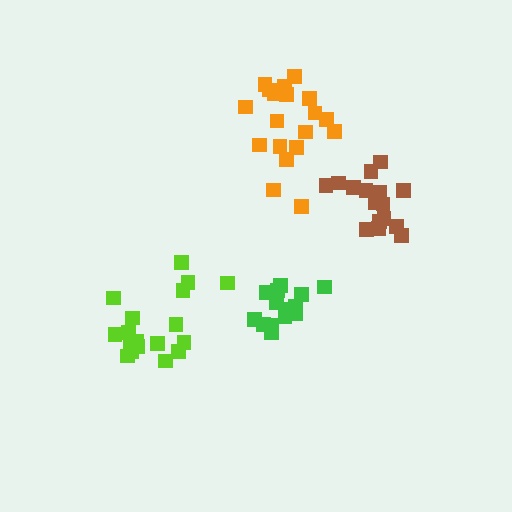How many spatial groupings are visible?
There are 4 spatial groupings.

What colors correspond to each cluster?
The clusters are colored: brown, orange, lime, green.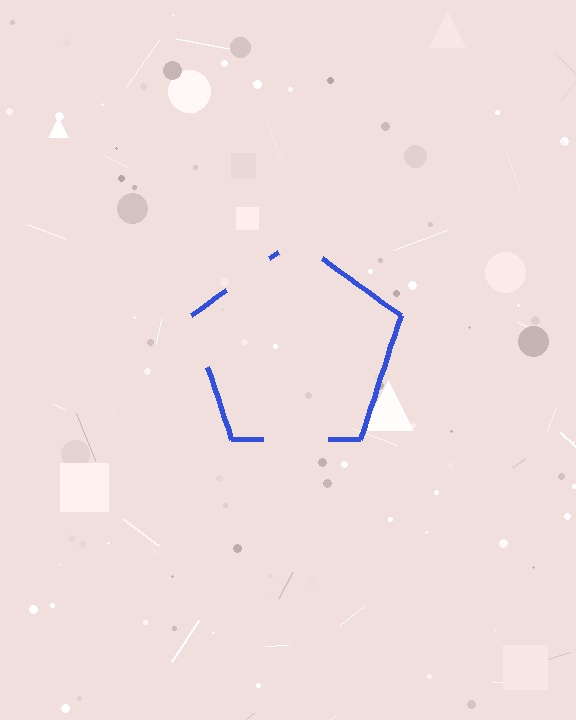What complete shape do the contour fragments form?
The contour fragments form a pentagon.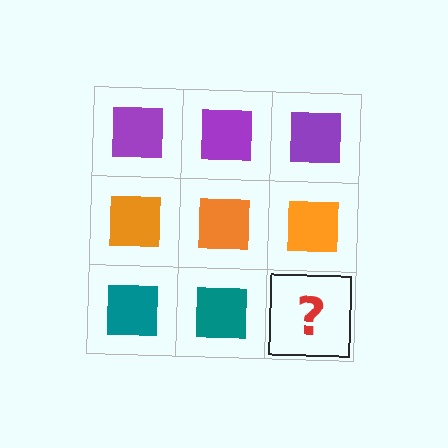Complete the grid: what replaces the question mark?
The question mark should be replaced with a teal square.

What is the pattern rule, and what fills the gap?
The rule is that each row has a consistent color. The gap should be filled with a teal square.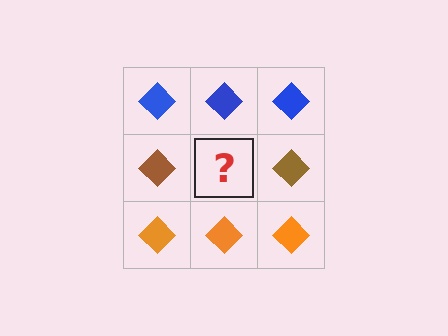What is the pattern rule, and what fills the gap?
The rule is that each row has a consistent color. The gap should be filled with a brown diamond.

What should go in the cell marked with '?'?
The missing cell should contain a brown diamond.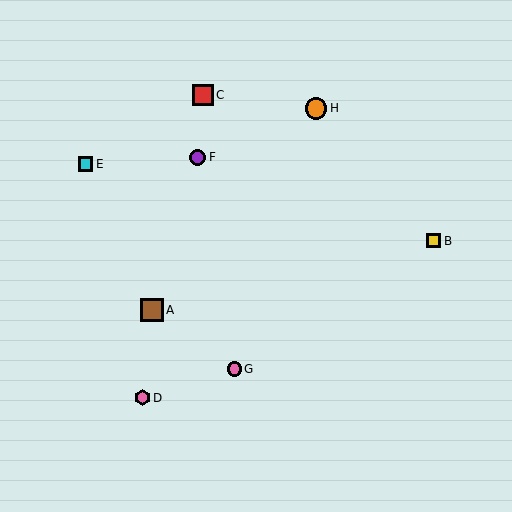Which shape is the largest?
The brown square (labeled A) is the largest.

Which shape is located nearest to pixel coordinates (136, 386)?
The pink hexagon (labeled D) at (142, 398) is nearest to that location.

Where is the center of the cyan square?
The center of the cyan square is at (85, 164).